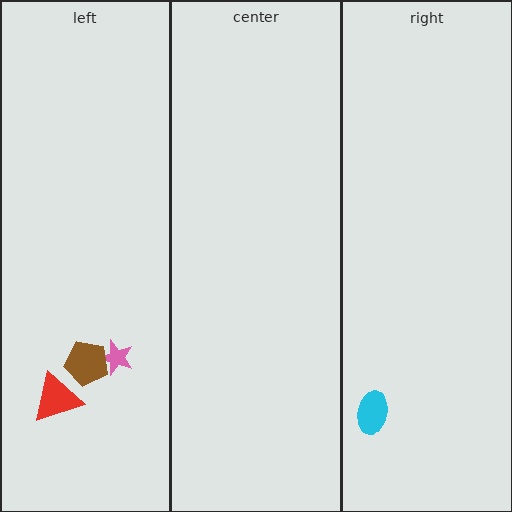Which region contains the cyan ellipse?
The right region.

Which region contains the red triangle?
The left region.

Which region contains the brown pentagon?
The left region.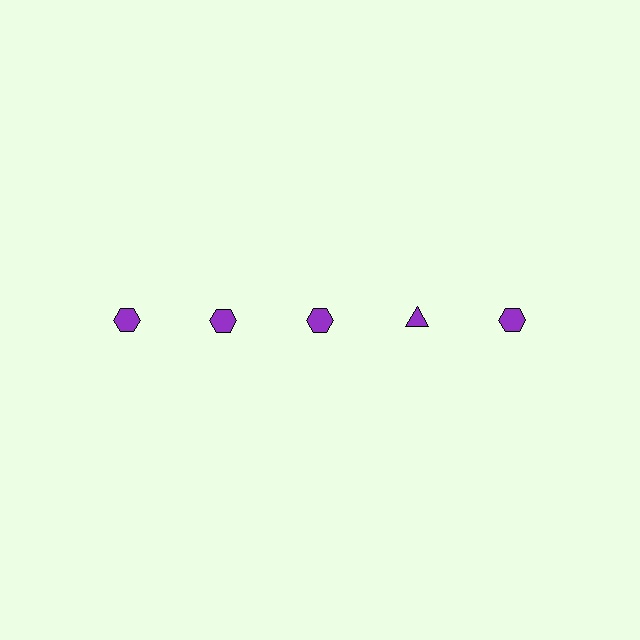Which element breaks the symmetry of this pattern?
The purple triangle in the top row, second from right column breaks the symmetry. All other shapes are purple hexagons.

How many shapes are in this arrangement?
There are 5 shapes arranged in a grid pattern.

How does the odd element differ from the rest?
It has a different shape: triangle instead of hexagon.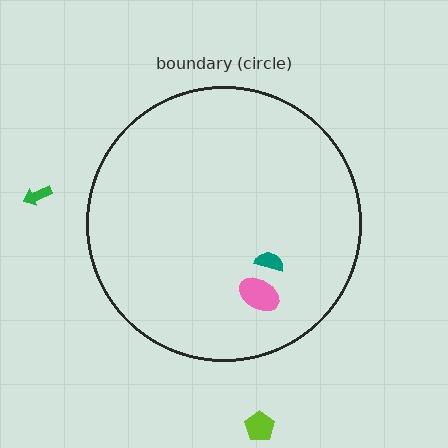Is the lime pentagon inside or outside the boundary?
Outside.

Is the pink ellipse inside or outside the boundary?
Inside.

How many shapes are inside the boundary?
2 inside, 2 outside.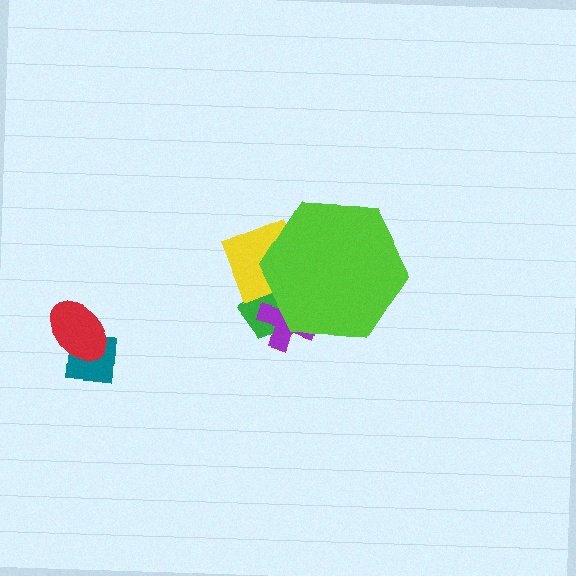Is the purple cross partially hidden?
Yes, the purple cross is partially hidden behind the lime hexagon.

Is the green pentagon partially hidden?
Yes, the green pentagon is partially hidden behind the lime hexagon.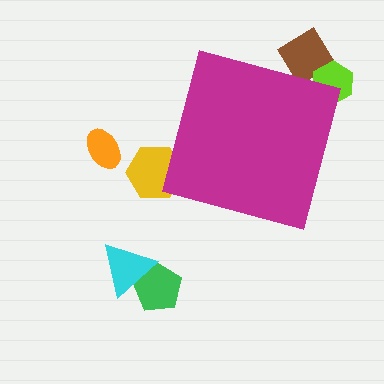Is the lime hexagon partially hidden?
Yes, the lime hexagon is partially hidden behind the magenta square.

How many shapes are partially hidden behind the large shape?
3 shapes are partially hidden.